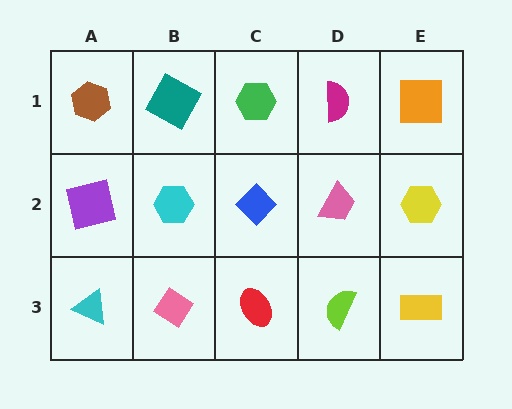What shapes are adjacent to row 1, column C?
A blue diamond (row 2, column C), a teal square (row 1, column B), a magenta semicircle (row 1, column D).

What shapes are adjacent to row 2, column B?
A teal square (row 1, column B), a pink diamond (row 3, column B), a purple square (row 2, column A), a blue diamond (row 2, column C).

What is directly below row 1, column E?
A yellow hexagon.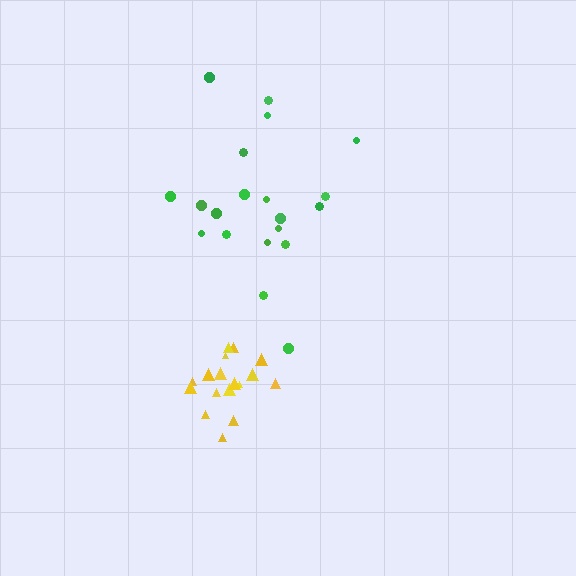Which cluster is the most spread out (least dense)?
Green.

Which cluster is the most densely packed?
Yellow.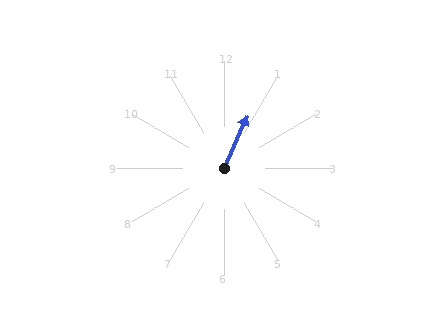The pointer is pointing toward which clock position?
Roughly 1 o'clock.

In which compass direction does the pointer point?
Northeast.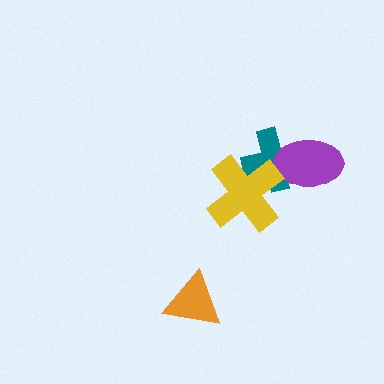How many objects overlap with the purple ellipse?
1 object overlaps with the purple ellipse.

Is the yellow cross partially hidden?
No, no other shape covers it.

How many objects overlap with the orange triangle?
0 objects overlap with the orange triangle.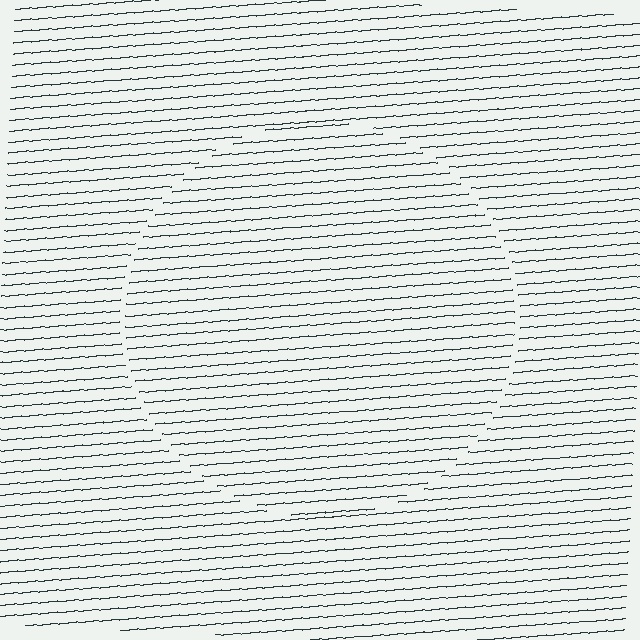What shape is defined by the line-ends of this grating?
An illusory circle. The interior of the shape contains the same grating, shifted by half a period — the contour is defined by the phase discontinuity where line-ends from the inner and outer gratings abut.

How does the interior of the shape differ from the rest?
The interior of the shape contains the same grating, shifted by half a period — the contour is defined by the phase discontinuity where line-ends from the inner and outer gratings abut.